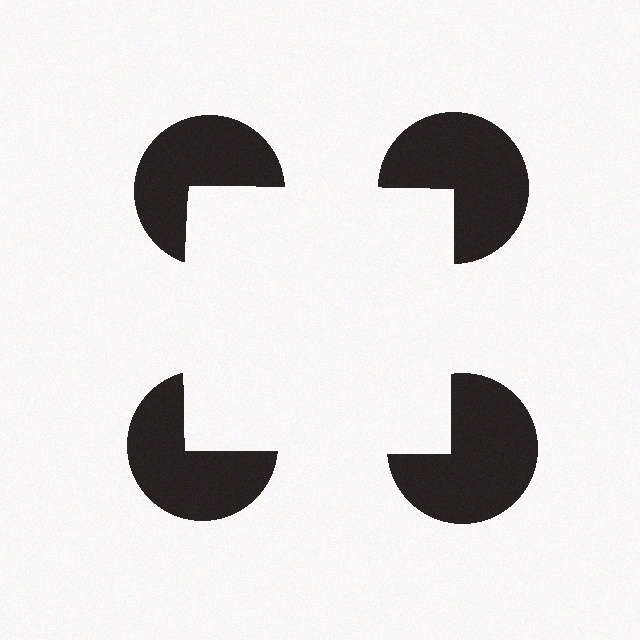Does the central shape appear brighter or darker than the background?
It typically appears slightly brighter than the background, even though no actual brightness change is drawn.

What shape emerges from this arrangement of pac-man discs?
An illusory square — its edges are inferred from the aligned wedge cuts in the pac-man discs, not physically drawn.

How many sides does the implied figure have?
4 sides.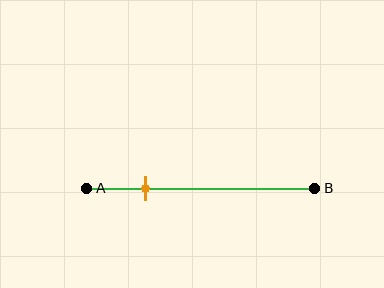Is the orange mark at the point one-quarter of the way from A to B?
Yes, the mark is approximately at the one-quarter point.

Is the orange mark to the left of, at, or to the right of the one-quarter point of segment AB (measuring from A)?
The orange mark is approximately at the one-quarter point of segment AB.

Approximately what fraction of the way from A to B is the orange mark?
The orange mark is approximately 25% of the way from A to B.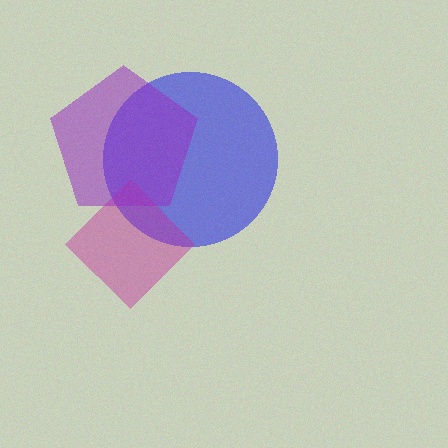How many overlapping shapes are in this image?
There are 3 overlapping shapes in the image.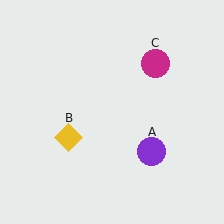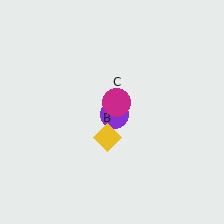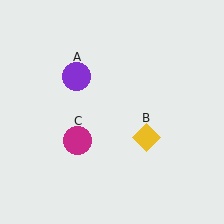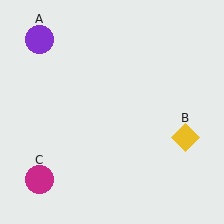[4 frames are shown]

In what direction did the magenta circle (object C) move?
The magenta circle (object C) moved down and to the left.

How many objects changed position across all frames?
3 objects changed position: purple circle (object A), yellow diamond (object B), magenta circle (object C).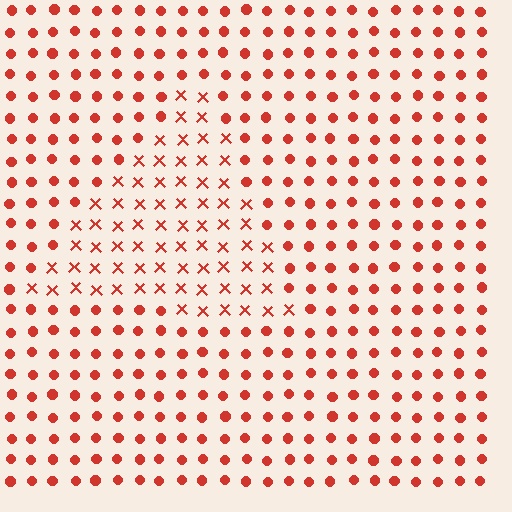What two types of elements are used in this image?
The image uses X marks inside the triangle region and circles outside it.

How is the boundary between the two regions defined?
The boundary is defined by a change in element shape: X marks inside vs. circles outside. All elements share the same color and spacing.